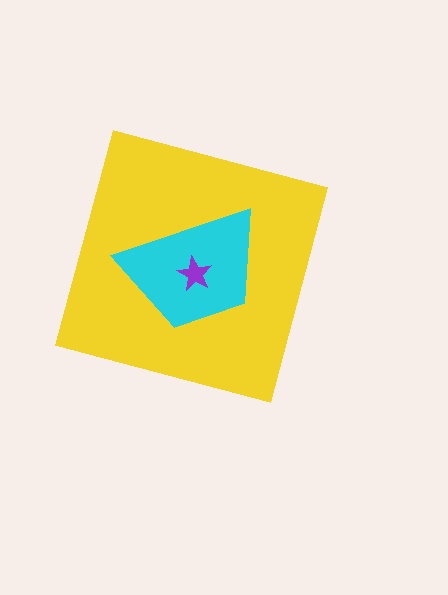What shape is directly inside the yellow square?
The cyan trapezoid.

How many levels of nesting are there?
3.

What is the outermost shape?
The yellow square.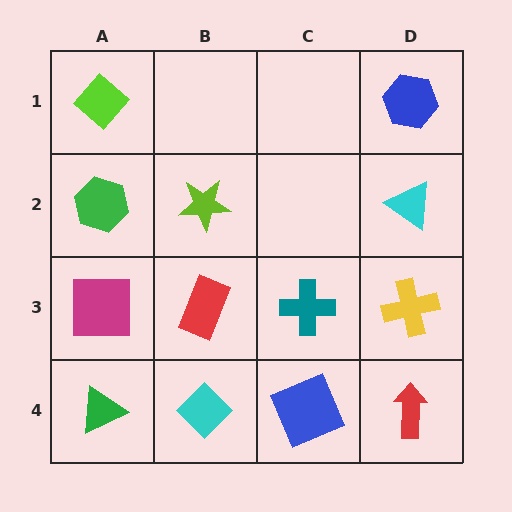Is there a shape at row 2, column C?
No, that cell is empty.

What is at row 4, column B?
A cyan diamond.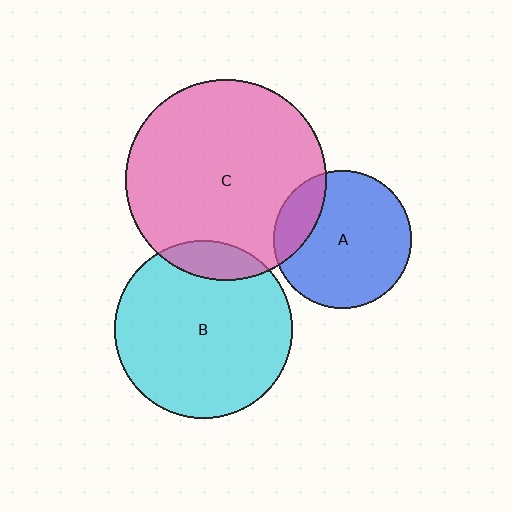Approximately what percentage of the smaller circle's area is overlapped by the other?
Approximately 10%.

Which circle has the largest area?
Circle C (pink).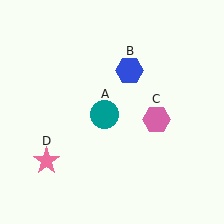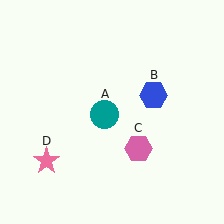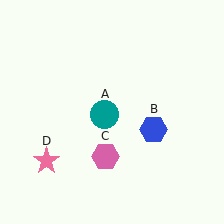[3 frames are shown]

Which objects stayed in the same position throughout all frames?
Teal circle (object A) and pink star (object D) remained stationary.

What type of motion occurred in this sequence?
The blue hexagon (object B), pink hexagon (object C) rotated clockwise around the center of the scene.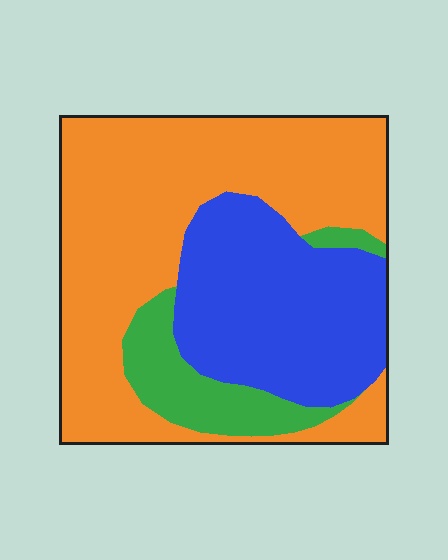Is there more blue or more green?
Blue.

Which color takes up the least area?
Green, at roughly 15%.